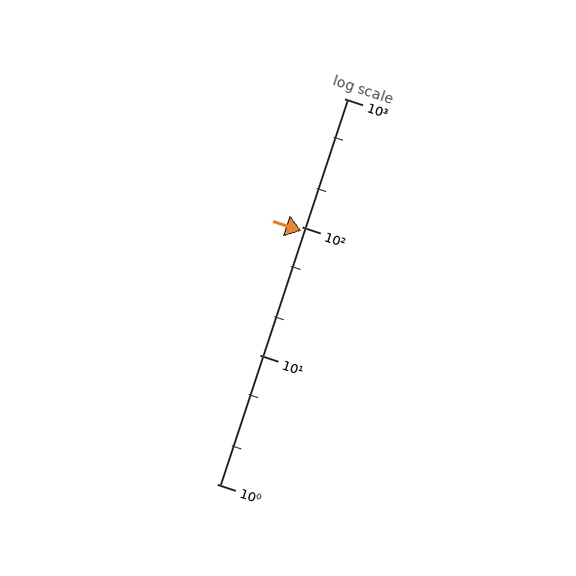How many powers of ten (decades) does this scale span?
The scale spans 3 decades, from 1 to 1000.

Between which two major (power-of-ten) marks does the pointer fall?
The pointer is between 10 and 100.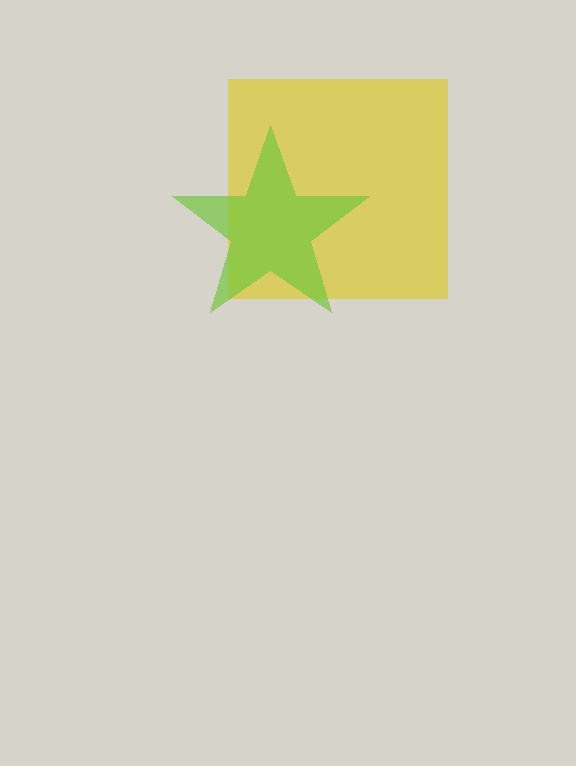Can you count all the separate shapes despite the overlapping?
Yes, there are 2 separate shapes.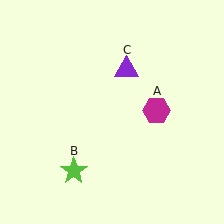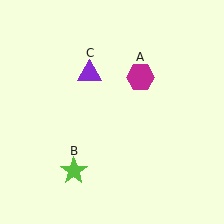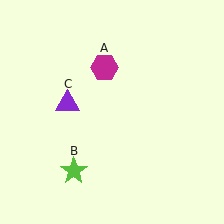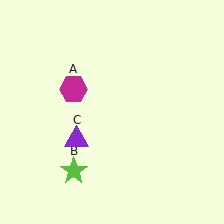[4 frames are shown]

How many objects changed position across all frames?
2 objects changed position: magenta hexagon (object A), purple triangle (object C).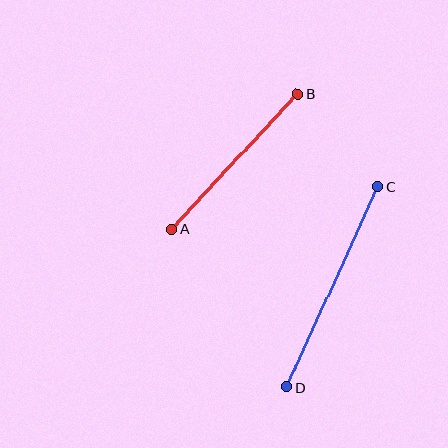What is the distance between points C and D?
The distance is approximately 220 pixels.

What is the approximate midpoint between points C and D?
The midpoint is at approximately (332, 287) pixels.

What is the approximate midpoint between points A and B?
The midpoint is at approximately (235, 161) pixels.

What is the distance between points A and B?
The distance is approximately 185 pixels.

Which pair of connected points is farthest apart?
Points C and D are farthest apart.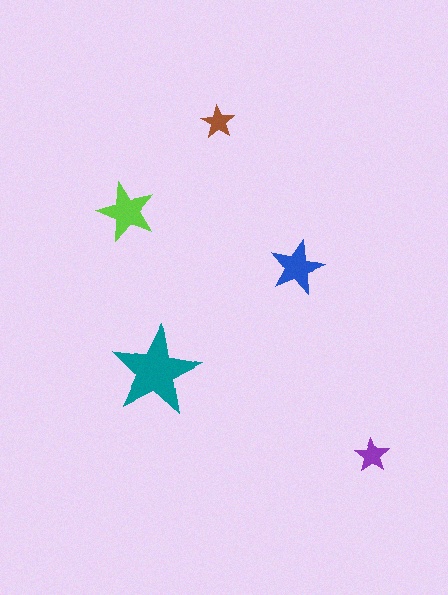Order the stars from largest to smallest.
the teal one, the lime one, the blue one, the purple one, the brown one.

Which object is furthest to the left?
The lime star is leftmost.